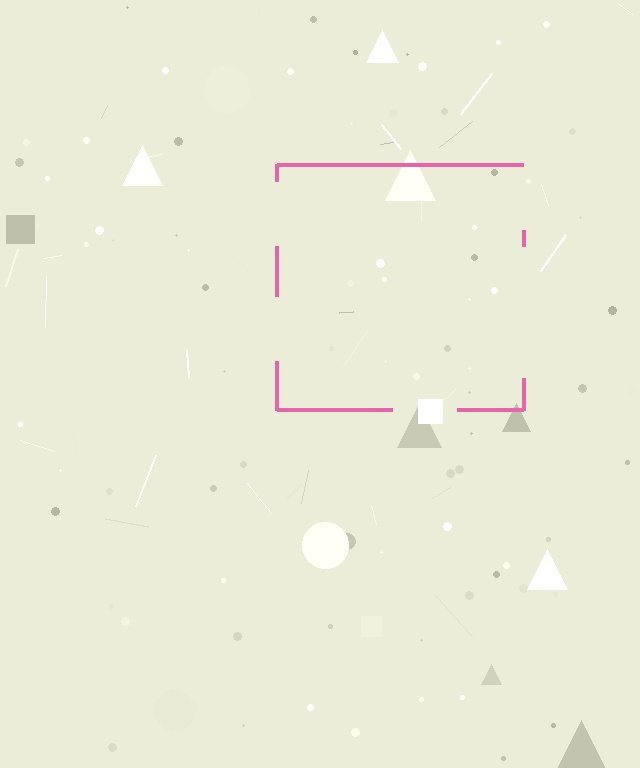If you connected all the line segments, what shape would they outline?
They would outline a square.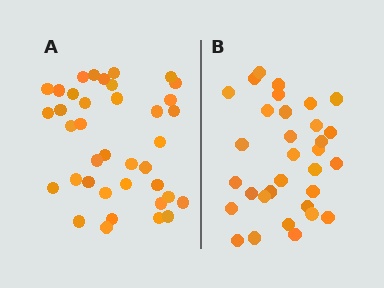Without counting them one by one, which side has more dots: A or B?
Region A (the left region) has more dots.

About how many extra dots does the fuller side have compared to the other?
Region A has about 6 more dots than region B.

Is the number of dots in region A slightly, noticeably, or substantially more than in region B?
Region A has only slightly more — the two regions are fairly close. The ratio is roughly 1.2 to 1.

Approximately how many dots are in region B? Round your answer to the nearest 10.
About 30 dots. (The exact count is 32, which rounds to 30.)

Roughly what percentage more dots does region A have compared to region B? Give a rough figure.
About 20% more.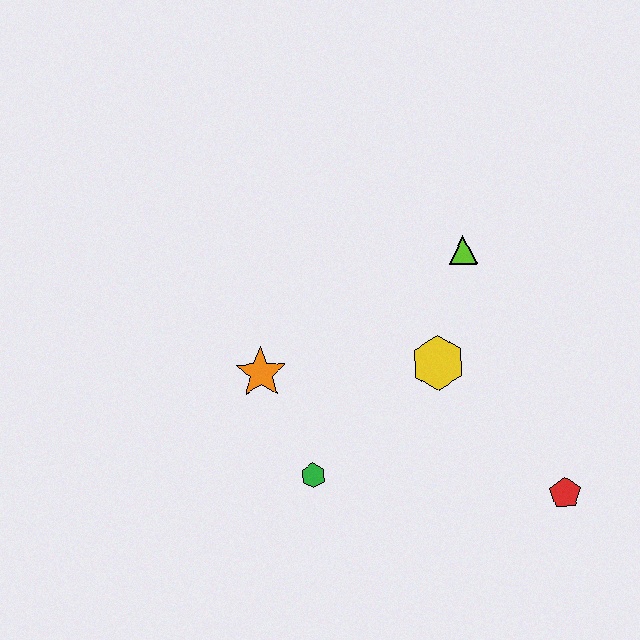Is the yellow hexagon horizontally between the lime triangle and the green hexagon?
Yes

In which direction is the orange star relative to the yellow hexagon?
The orange star is to the left of the yellow hexagon.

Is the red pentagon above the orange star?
No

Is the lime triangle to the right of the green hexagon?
Yes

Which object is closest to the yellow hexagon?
The lime triangle is closest to the yellow hexagon.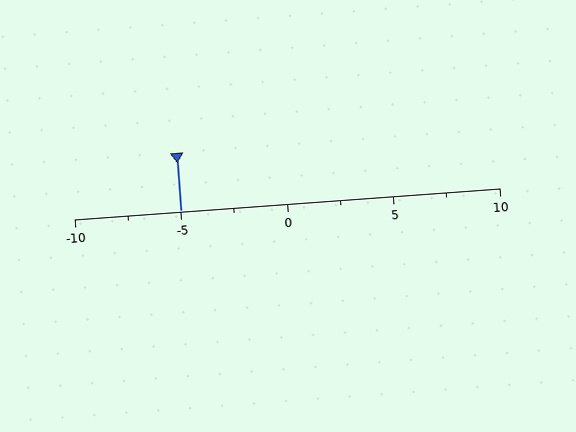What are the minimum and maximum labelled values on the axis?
The axis runs from -10 to 10.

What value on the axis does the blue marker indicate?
The marker indicates approximately -5.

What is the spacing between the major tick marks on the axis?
The major ticks are spaced 5 apart.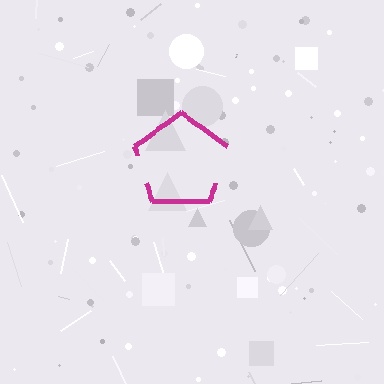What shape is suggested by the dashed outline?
The dashed outline suggests a pentagon.